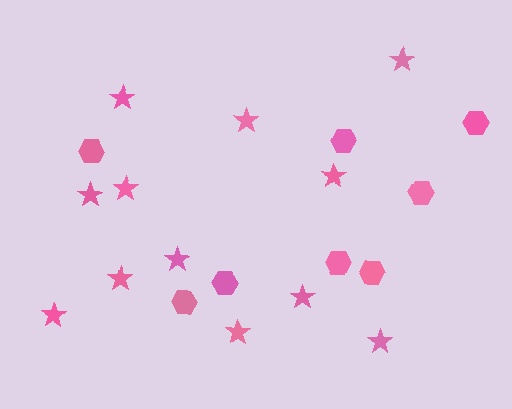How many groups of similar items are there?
There are 2 groups: one group of stars (12) and one group of hexagons (8).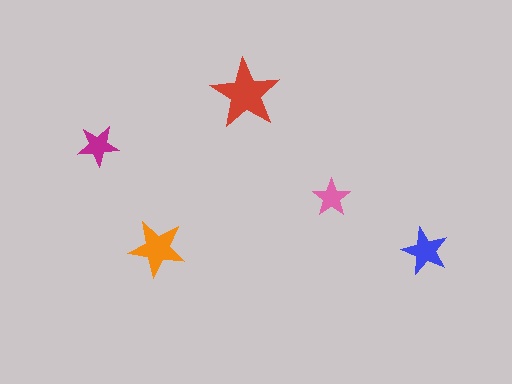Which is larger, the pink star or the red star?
The red one.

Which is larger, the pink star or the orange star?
The orange one.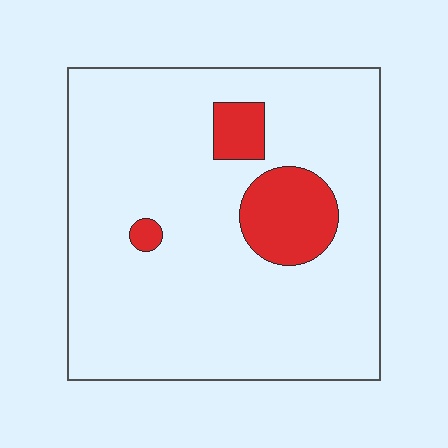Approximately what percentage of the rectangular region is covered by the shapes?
Approximately 10%.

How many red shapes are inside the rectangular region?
3.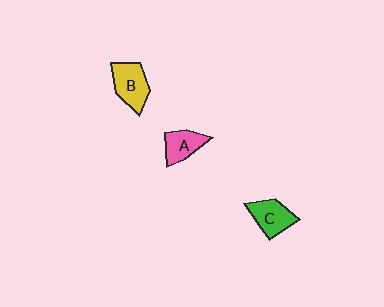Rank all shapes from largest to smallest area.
From largest to smallest: B (yellow), C (green), A (pink).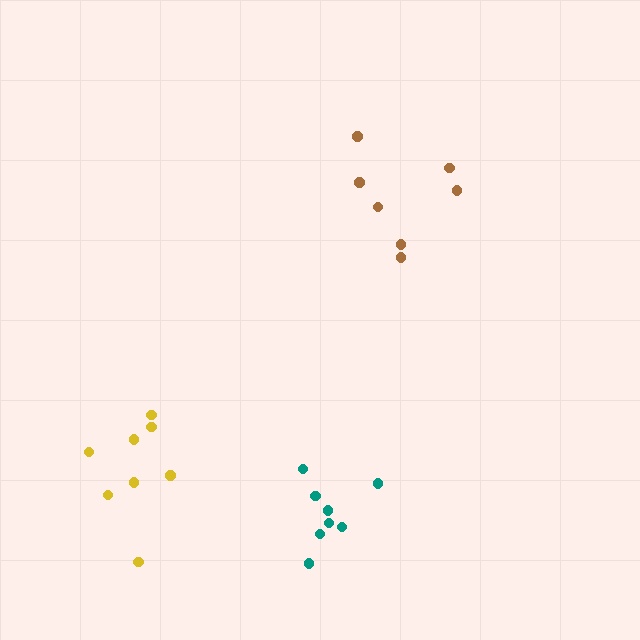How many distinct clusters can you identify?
There are 3 distinct clusters.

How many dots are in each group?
Group 1: 8 dots, Group 2: 8 dots, Group 3: 7 dots (23 total).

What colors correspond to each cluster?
The clusters are colored: yellow, teal, brown.